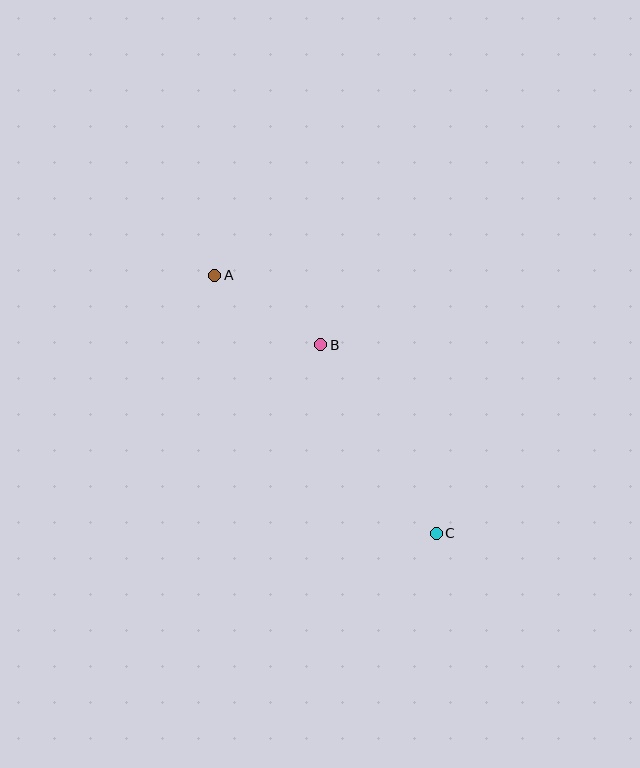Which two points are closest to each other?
Points A and B are closest to each other.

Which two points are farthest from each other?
Points A and C are farthest from each other.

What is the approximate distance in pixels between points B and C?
The distance between B and C is approximately 221 pixels.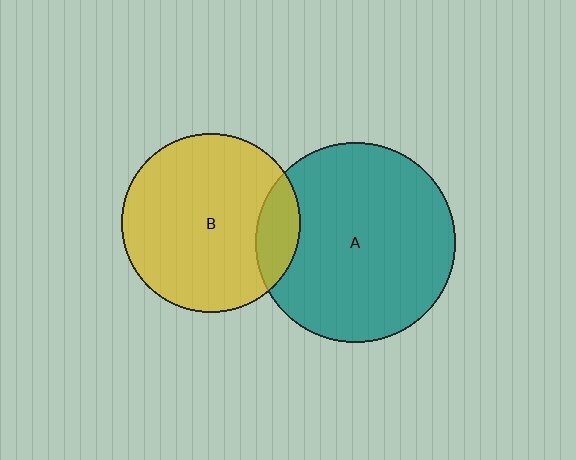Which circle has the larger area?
Circle A (teal).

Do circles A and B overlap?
Yes.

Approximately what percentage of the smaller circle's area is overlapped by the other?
Approximately 15%.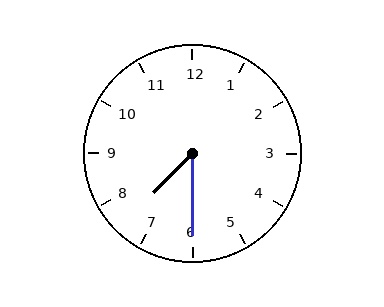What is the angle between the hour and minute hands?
Approximately 45 degrees.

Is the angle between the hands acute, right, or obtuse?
It is acute.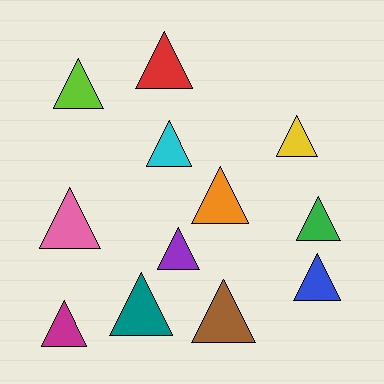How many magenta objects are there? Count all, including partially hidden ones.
There is 1 magenta object.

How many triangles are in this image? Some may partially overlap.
There are 12 triangles.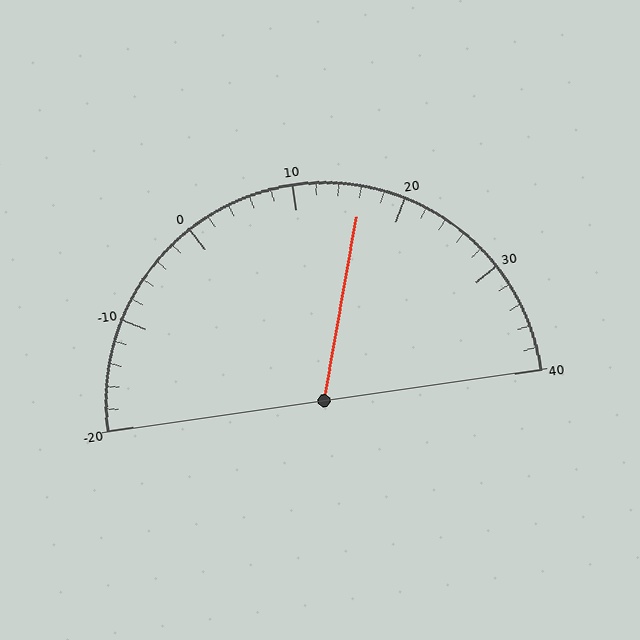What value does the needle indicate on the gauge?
The needle indicates approximately 16.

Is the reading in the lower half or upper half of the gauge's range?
The reading is in the upper half of the range (-20 to 40).